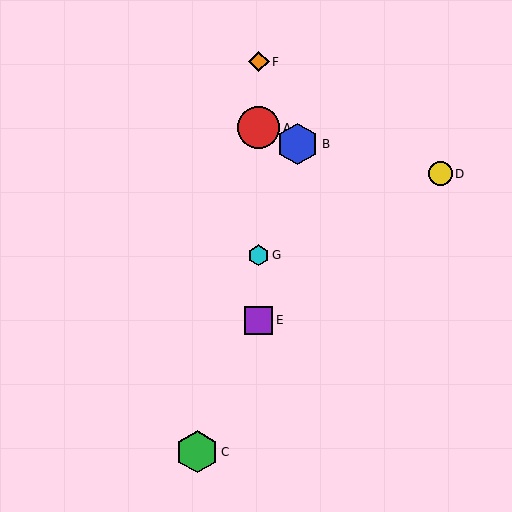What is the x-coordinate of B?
Object B is at x≈298.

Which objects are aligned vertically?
Objects A, E, F, G are aligned vertically.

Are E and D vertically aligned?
No, E is at x≈259 and D is at x≈441.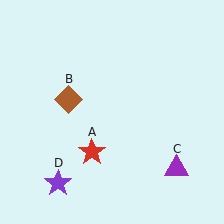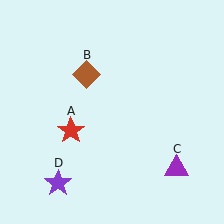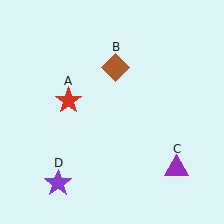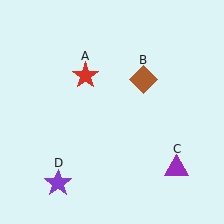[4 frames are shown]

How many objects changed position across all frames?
2 objects changed position: red star (object A), brown diamond (object B).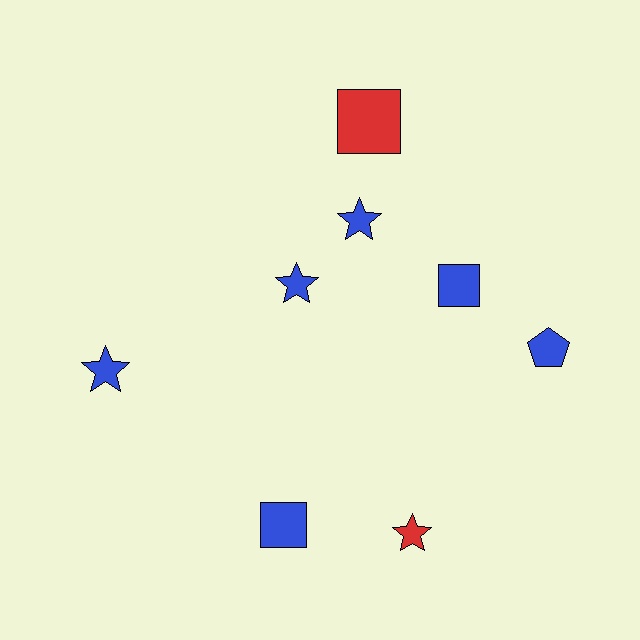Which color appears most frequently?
Blue, with 6 objects.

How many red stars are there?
There is 1 red star.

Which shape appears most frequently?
Star, with 4 objects.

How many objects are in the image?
There are 8 objects.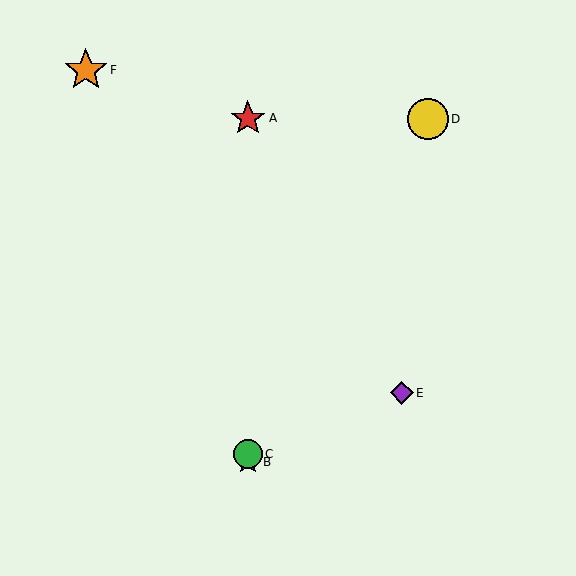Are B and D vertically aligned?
No, B is at x≈248 and D is at x≈428.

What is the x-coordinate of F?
Object F is at x≈86.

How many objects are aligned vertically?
3 objects (A, B, C) are aligned vertically.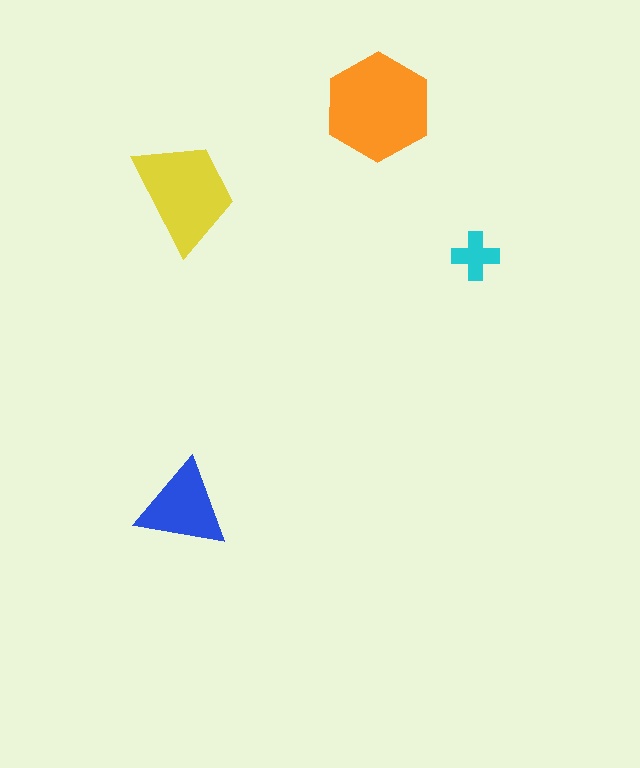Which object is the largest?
The orange hexagon.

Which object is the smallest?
The cyan cross.